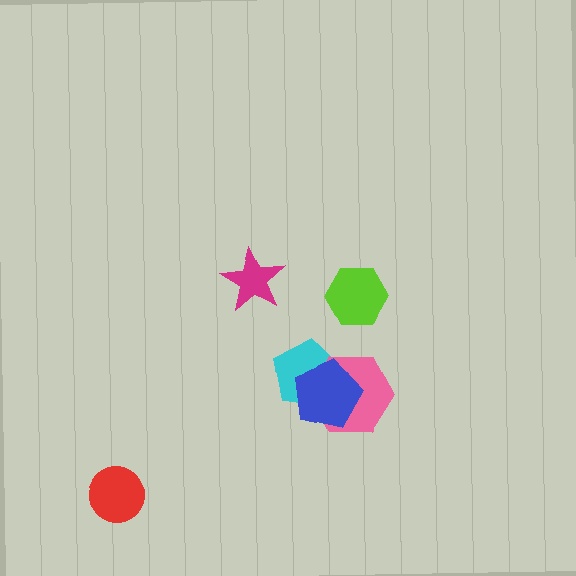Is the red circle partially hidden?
No, no other shape covers it.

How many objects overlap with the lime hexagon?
0 objects overlap with the lime hexagon.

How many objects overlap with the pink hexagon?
2 objects overlap with the pink hexagon.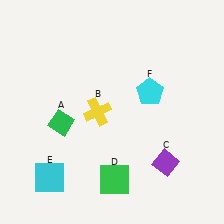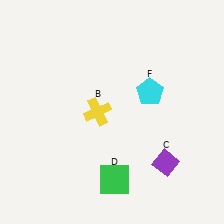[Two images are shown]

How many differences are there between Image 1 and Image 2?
There are 2 differences between the two images.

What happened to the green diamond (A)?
The green diamond (A) was removed in Image 2. It was in the bottom-left area of Image 1.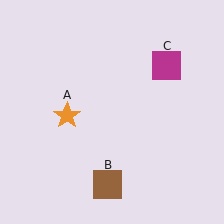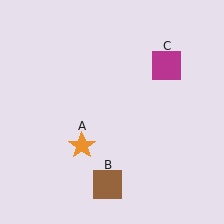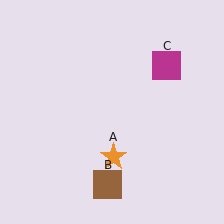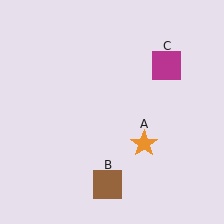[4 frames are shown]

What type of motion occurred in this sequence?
The orange star (object A) rotated counterclockwise around the center of the scene.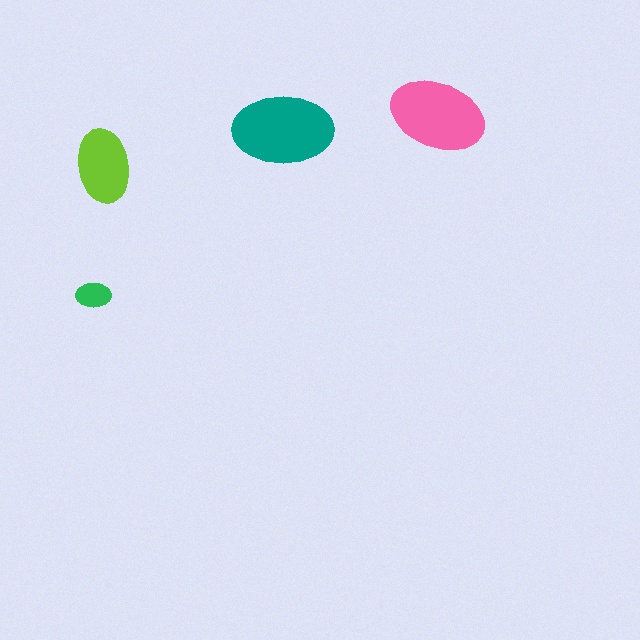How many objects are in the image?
There are 4 objects in the image.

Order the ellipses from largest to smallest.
the teal one, the pink one, the lime one, the green one.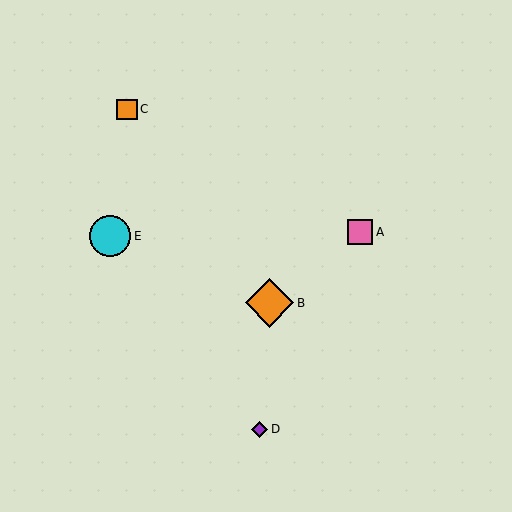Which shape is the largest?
The orange diamond (labeled B) is the largest.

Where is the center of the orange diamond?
The center of the orange diamond is at (269, 303).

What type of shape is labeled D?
Shape D is a purple diamond.